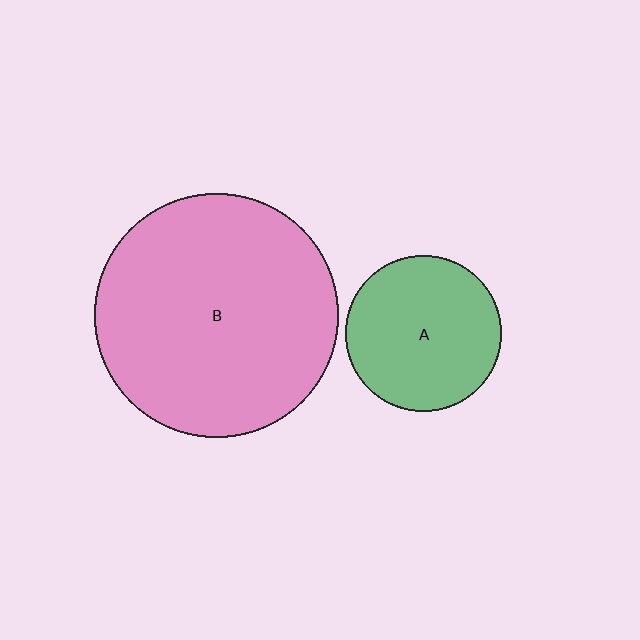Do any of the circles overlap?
No, none of the circles overlap.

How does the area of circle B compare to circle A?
Approximately 2.5 times.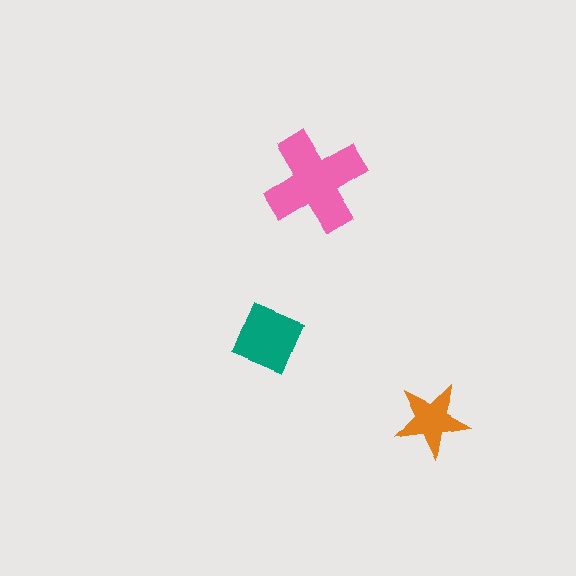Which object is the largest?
The pink cross.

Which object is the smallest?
The orange star.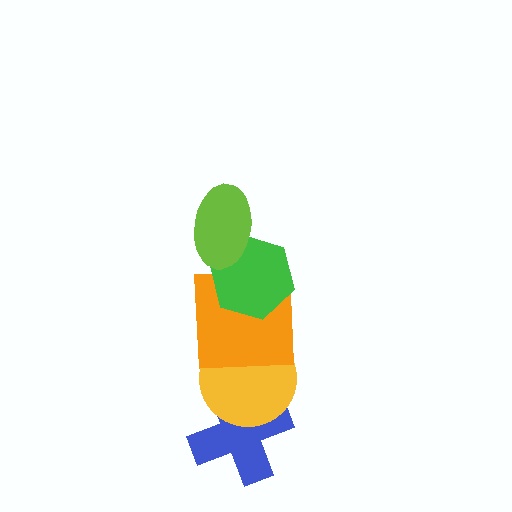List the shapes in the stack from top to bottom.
From top to bottom: the lime ellipse, the green hexagon, the orange square, the yellow circle, the blue cross.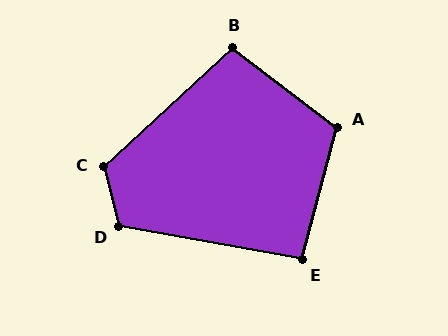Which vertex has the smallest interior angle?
E, at approximately 95 degrees.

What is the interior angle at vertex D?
Approximately 114 degrees (obtuse).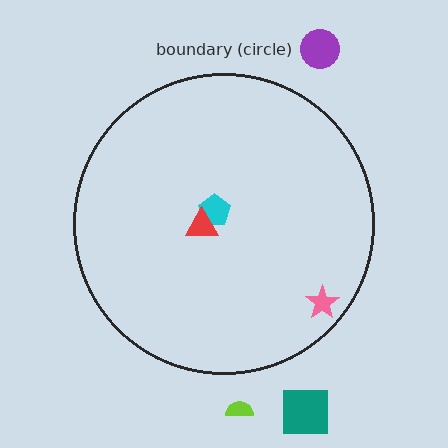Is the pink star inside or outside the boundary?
Inside.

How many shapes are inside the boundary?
3 inside, 3 outside.